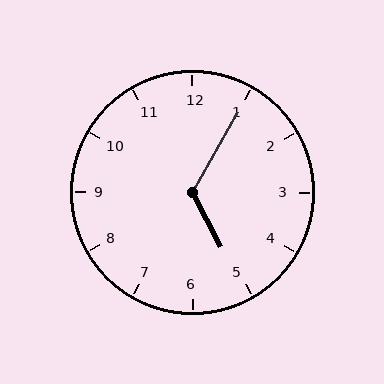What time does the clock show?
5:05.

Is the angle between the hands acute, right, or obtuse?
It is obtuse.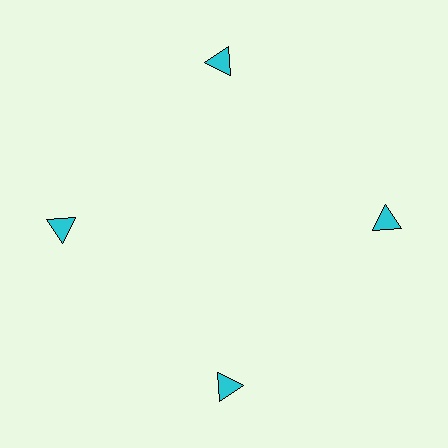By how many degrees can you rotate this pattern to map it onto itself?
The pattern maps onto itself every 90 degrees of rotation.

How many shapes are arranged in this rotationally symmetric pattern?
There are 4 shapes, arranged in 4 groups of 1.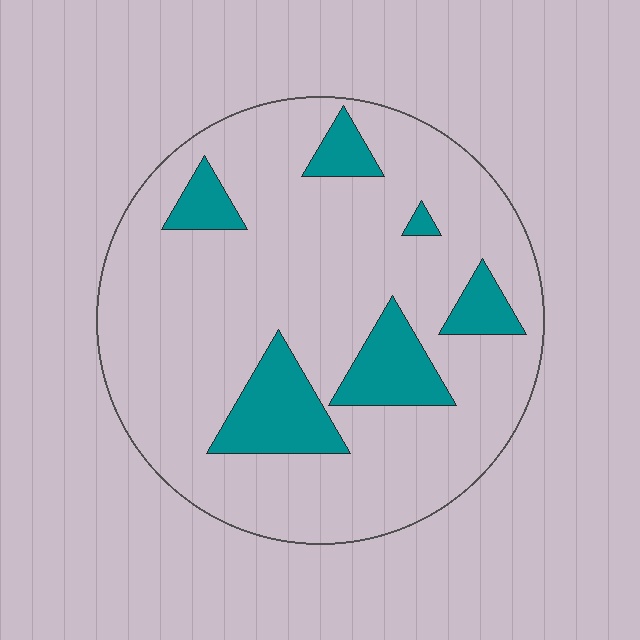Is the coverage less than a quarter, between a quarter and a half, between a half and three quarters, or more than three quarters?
Less than a quarter.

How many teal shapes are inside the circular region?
6.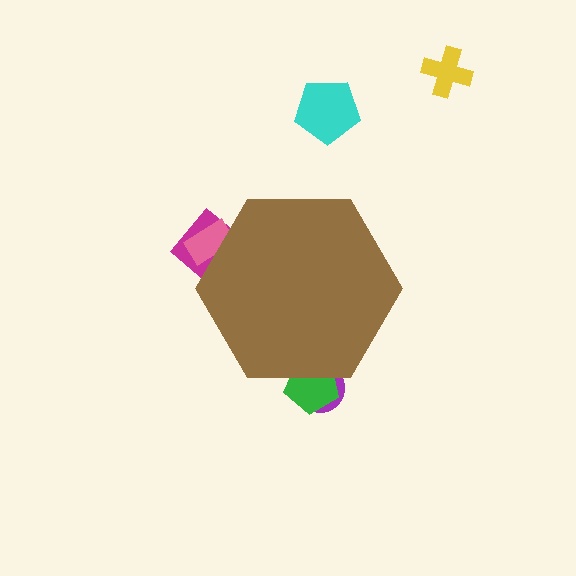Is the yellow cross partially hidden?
No, the yellow cross is fully visible.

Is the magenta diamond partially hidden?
Yes, the magenta diamond is partially hidden behind the brown hexagon.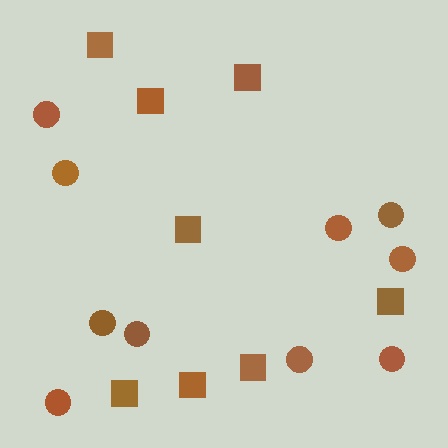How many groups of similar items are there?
There are 2 groups: one group of squares (8) and one group of circles (10).